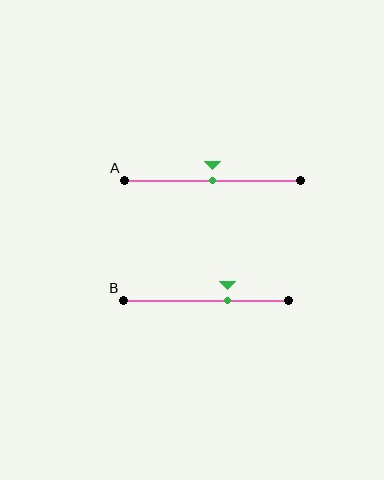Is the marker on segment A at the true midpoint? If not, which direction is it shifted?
Yes, the marker on segment A is at the true midpoint.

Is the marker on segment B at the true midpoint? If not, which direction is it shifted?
No, the marker on segment B is shifted to the right by about 13% of the segment length.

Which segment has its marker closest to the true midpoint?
Segment A has its marker closest to the true midpoint.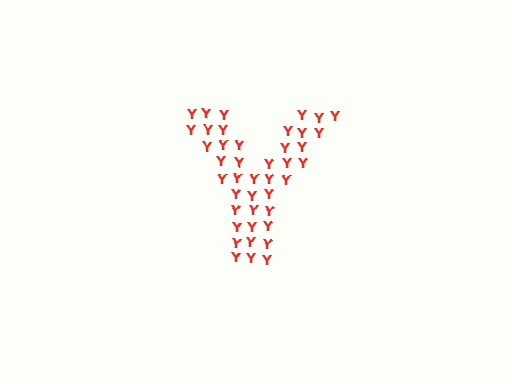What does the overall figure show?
The overall figure shows the letter Y.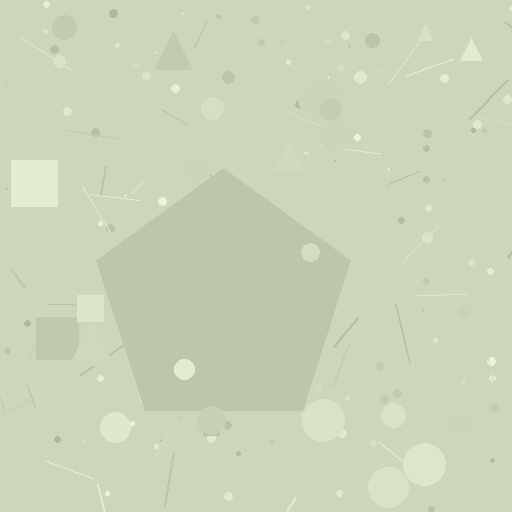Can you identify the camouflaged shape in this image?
The camouflaged shape is a pentagon.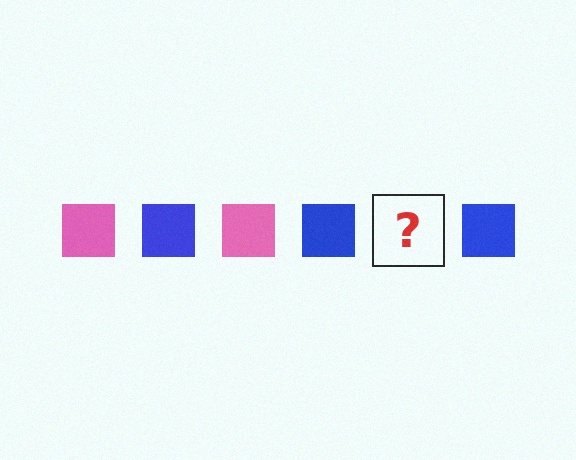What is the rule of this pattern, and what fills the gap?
The rule is that the pattern cycles through pink, blue squares. The gap should be filled with a pink square.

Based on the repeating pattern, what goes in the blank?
The blank should be a pink square.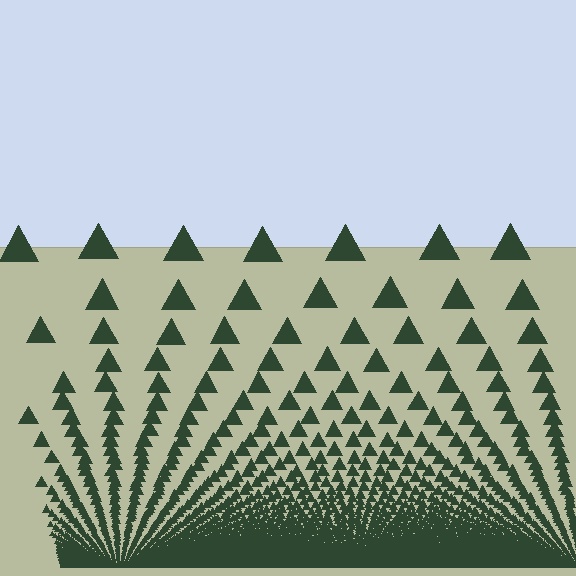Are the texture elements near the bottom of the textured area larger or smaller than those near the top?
Smaller. The gradient is inverted — elements near the bottom are smaller and denser.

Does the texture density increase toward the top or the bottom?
Density increases toward the bottom.